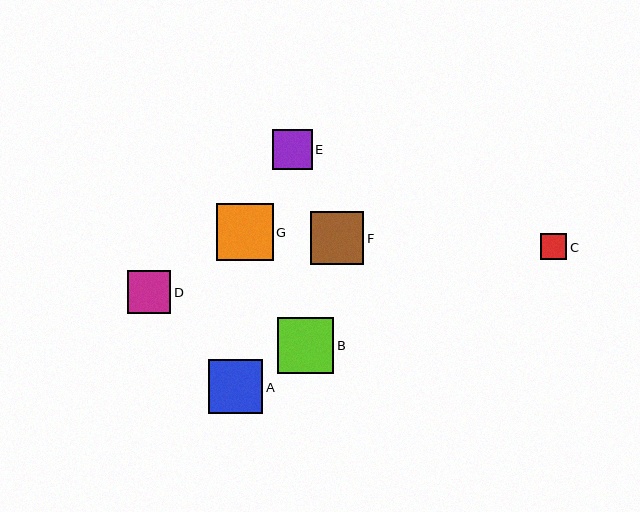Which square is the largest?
Square G is the largest with a size of approximately 57 pixels.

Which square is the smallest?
Square C is the smallest with a size of approximately 26 pixels.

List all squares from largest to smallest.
From largest to smallest: G, B, A, F, D, E, C.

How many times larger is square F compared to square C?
Square F is approximately 2.0 times the size of square C.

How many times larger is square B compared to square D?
Square B is approximately 1.3 times the size of square D.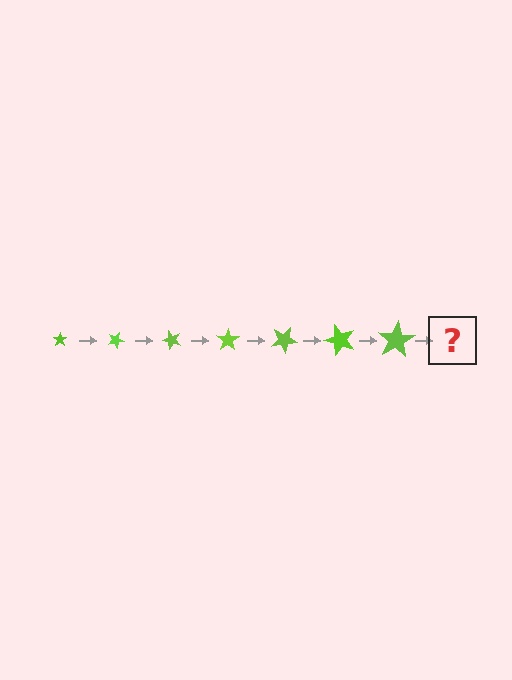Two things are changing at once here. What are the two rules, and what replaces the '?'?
The two rules are that the star grows larger each step and it rotates 25 degrees each step. The '?' should be a star, larger than the previous one and rotated 175 degrees from the start.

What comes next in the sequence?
The next element should be a star, larger than the previous one and rotated 175 degrees from the start.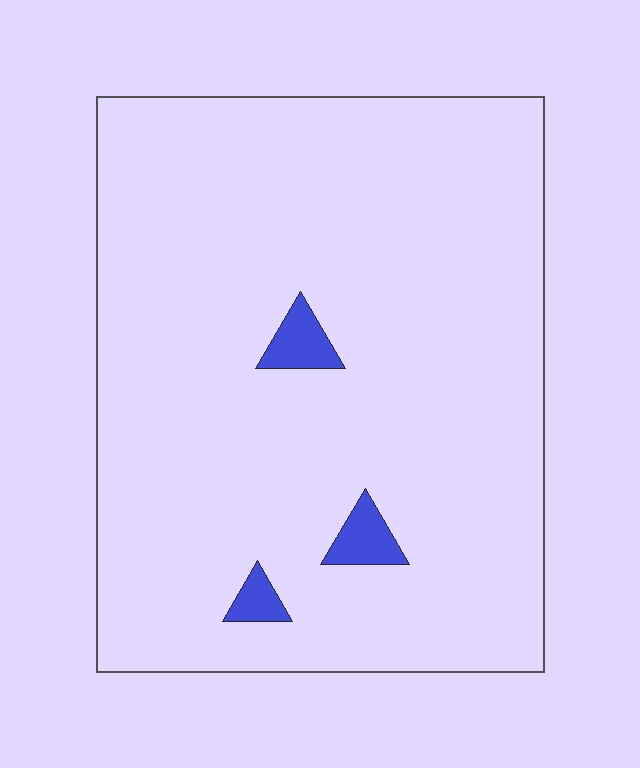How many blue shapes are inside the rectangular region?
3.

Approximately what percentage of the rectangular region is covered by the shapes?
Approximately 5%.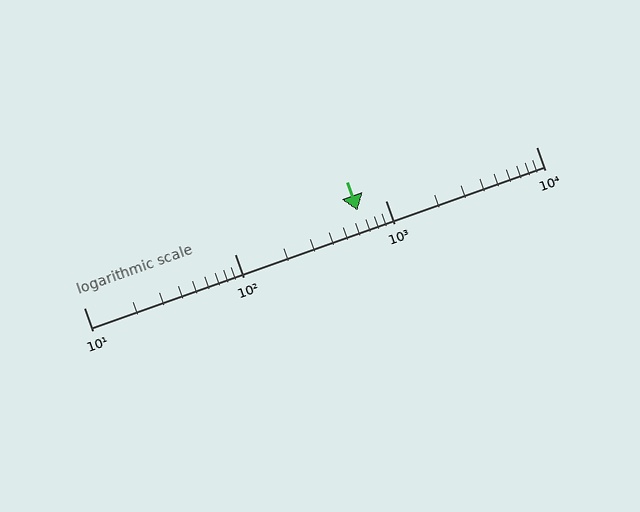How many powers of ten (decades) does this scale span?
The scale spans 3 decades, from 10 to 10000.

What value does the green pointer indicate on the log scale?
The pointer indicates approximately 650.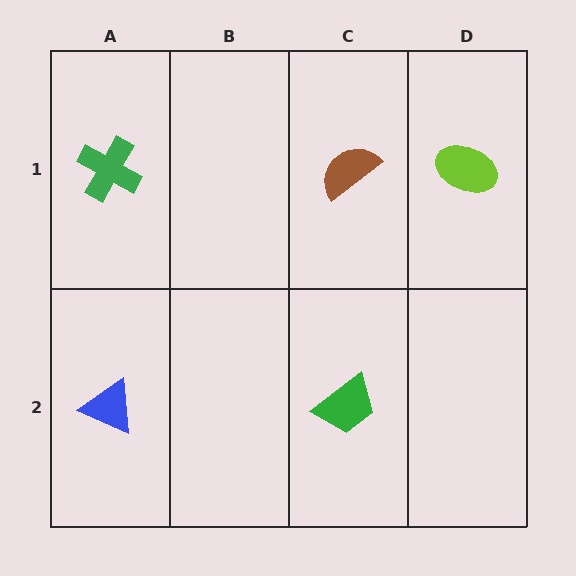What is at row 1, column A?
A green cross.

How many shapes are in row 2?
2 shapes.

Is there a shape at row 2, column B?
No, that cell is empty.